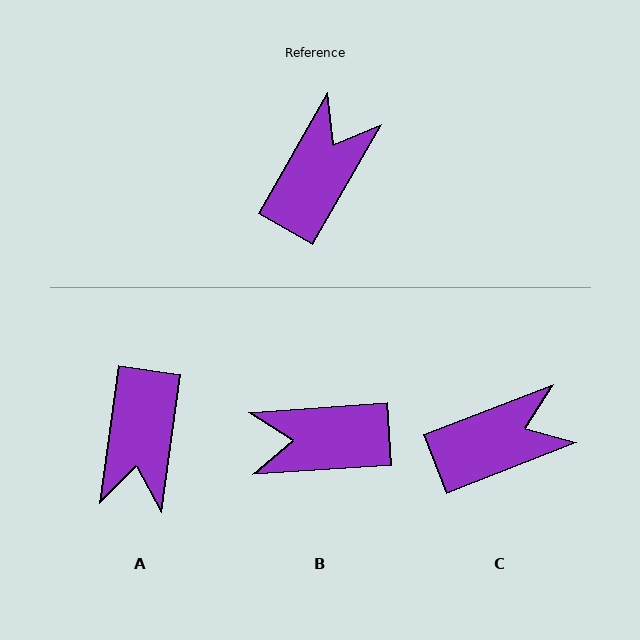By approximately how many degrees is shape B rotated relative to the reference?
Approximately 124 degrees counter-clockwise.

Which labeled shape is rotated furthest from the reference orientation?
A, about 158 degrees away.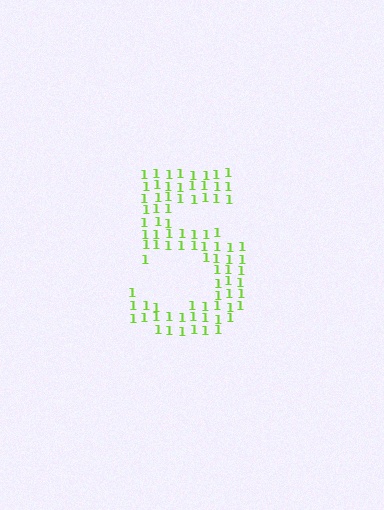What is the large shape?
The large shape is the digit 5.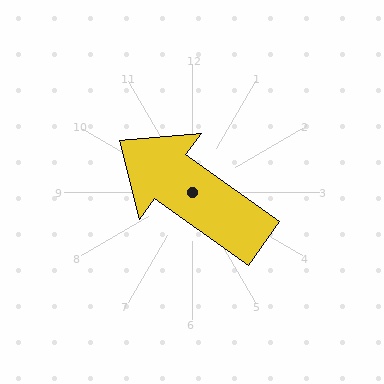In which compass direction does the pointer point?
Northwest.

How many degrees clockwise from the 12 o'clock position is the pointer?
Approximately 305 degrees.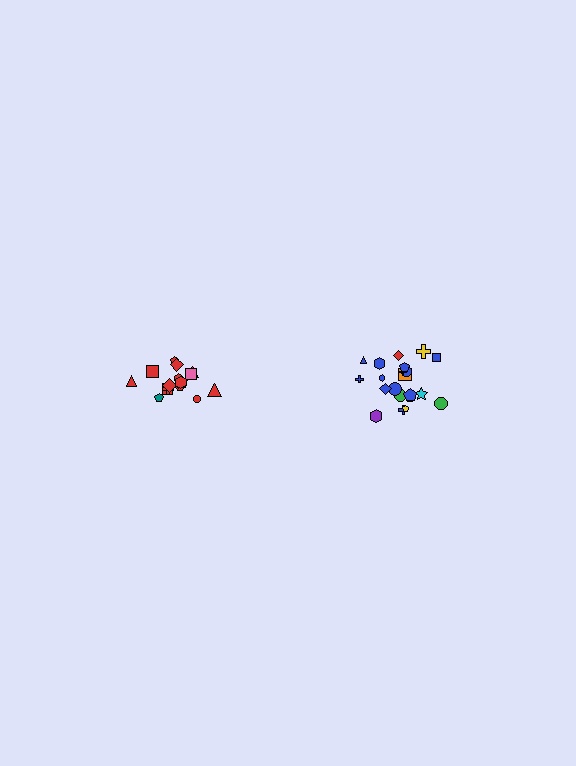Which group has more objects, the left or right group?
The right group.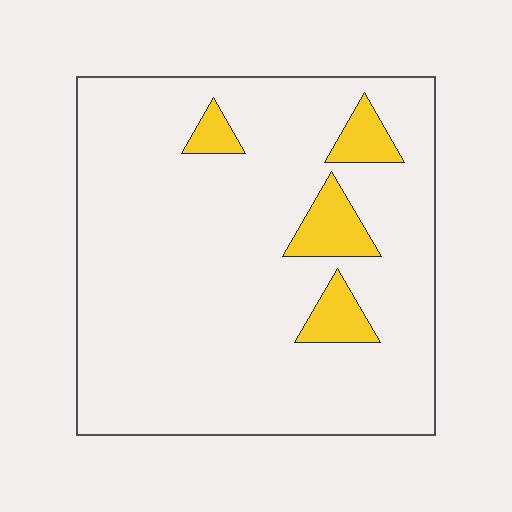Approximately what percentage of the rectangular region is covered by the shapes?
Approximately 10%.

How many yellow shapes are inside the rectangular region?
4.